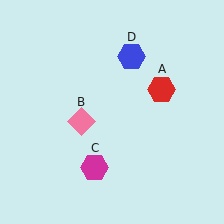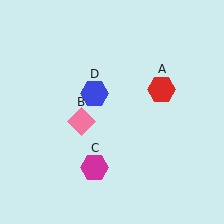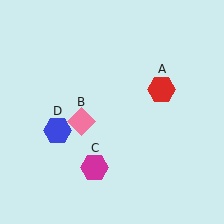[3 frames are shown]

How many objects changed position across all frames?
1 object changed position: blue hexagon (object D).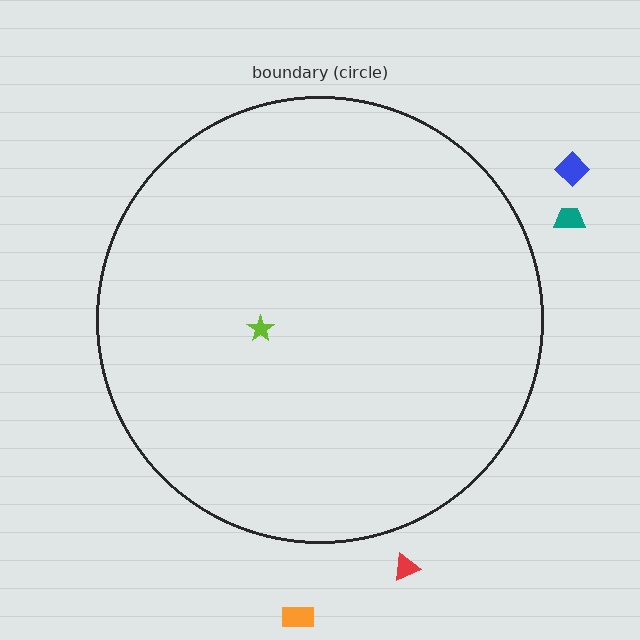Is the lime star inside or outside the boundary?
Inside.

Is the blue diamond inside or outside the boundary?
Outside.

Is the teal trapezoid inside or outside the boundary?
Outside.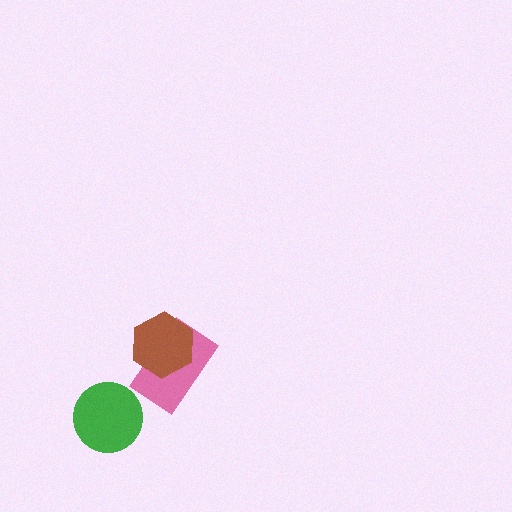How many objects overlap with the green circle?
0 objects overlap with the green circle.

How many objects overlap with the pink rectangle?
1 object overlaps with the pink rectangle.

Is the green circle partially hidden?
No, no other shape covers it.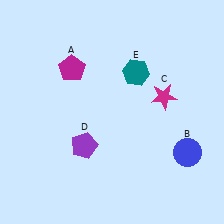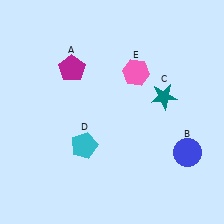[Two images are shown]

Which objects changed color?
C changed from magenta to teal. D changed from purple to cyan. E changed from teal to pink.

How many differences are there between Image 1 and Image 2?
There are 3 differences between the two images.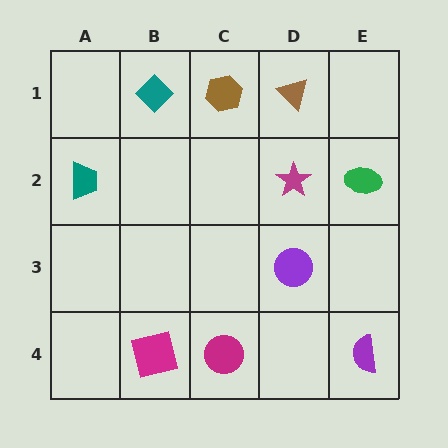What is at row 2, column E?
A green ellipse.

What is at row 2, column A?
A teal trapezoid.